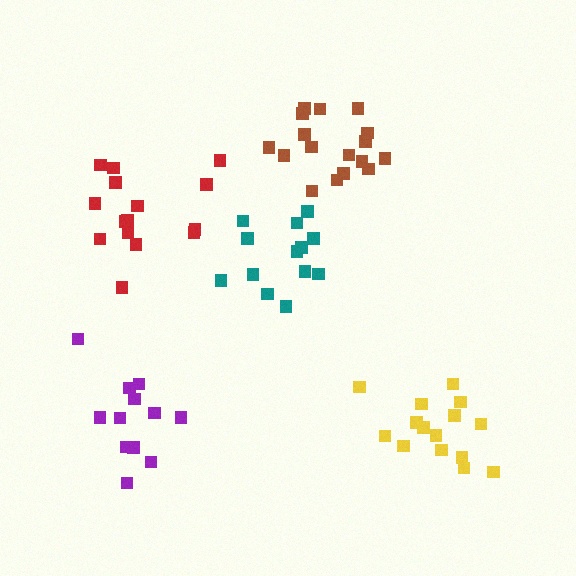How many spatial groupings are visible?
There are 5 spatial groupings.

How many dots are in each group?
Group 1: 17 dots, Group 2: 13 dots, Group 3: 15 dots, Group 4: 15 dots, Group 5: 12 dots (72 total).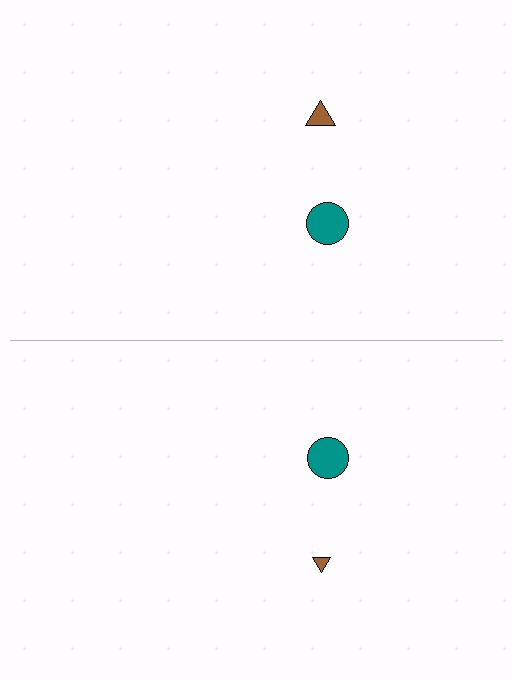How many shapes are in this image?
There are 4 shapes in this image.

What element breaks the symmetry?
The brown triangle on the bottom side has a different size than its mirror counterpart.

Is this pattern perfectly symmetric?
No, the pattern is not perfectly symmetric. The brown triangle on the bottom side has a different size than its mirror counterpart.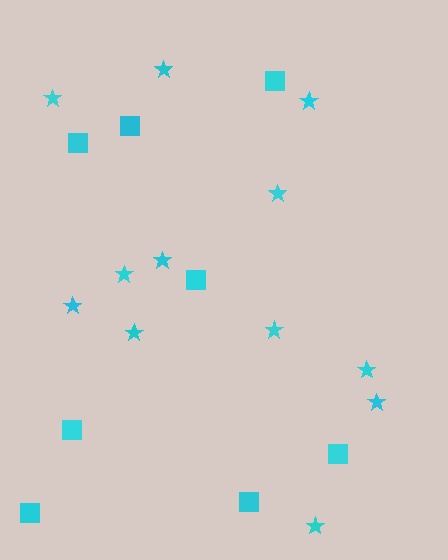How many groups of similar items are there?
There are 2 groups: one group of squares (8) and one group of stars (12).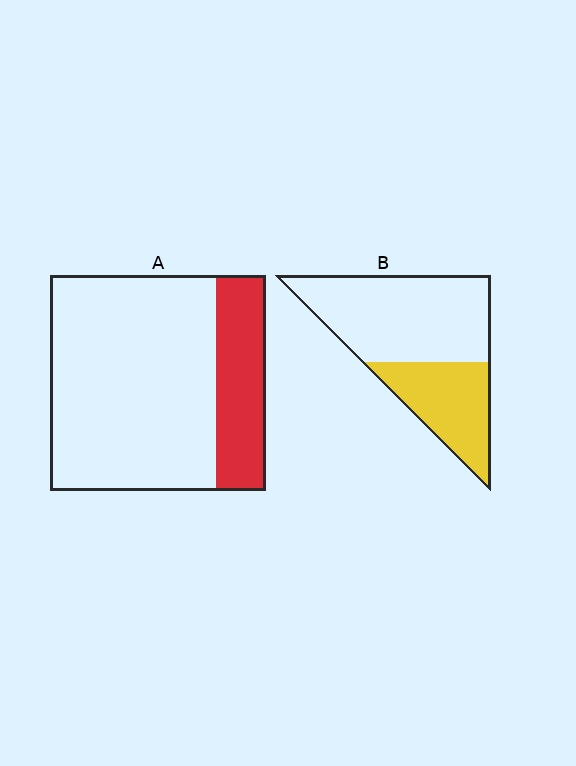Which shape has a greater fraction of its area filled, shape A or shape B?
Shape B.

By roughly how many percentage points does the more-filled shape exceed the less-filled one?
By roughly 15 percentage points (B over A).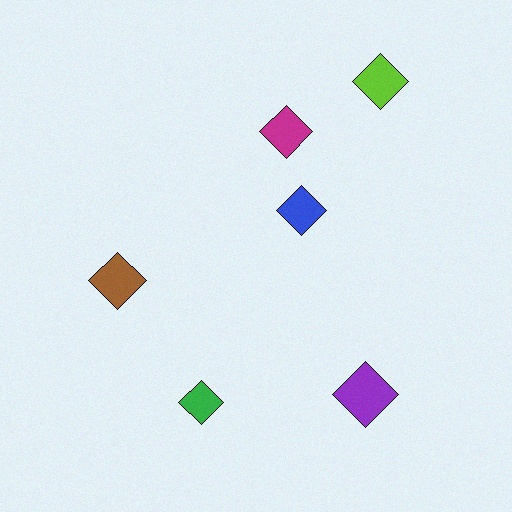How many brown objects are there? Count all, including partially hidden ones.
There is 1 brown object.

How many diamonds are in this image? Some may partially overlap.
There are 6 diamonds.